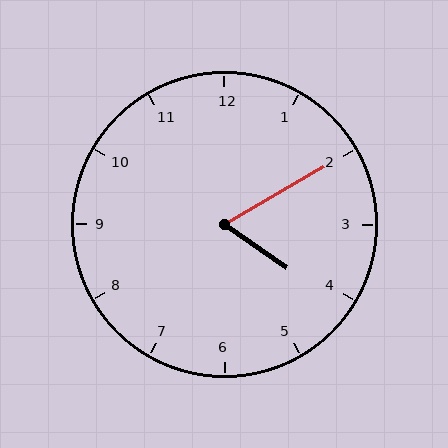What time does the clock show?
4:10.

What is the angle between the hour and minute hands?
Approximately 65 degrees.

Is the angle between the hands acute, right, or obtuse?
It is acute.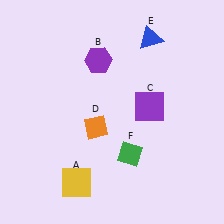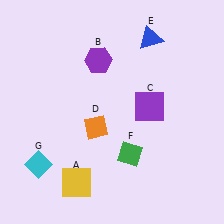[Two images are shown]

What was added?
A cyan diamond (G) was added in Image 2.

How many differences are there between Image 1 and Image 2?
There is 1 difference between the two images.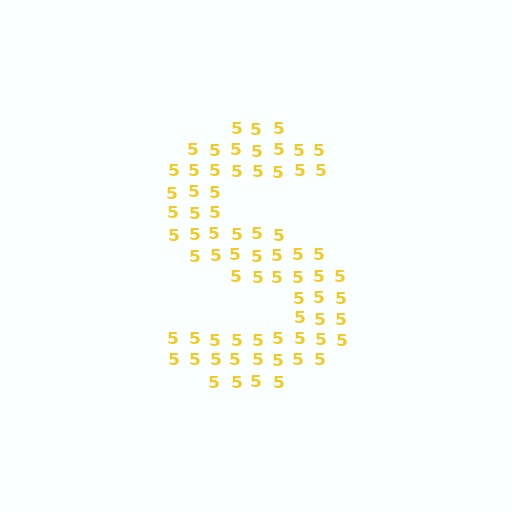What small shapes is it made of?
It is made of small digit 5's.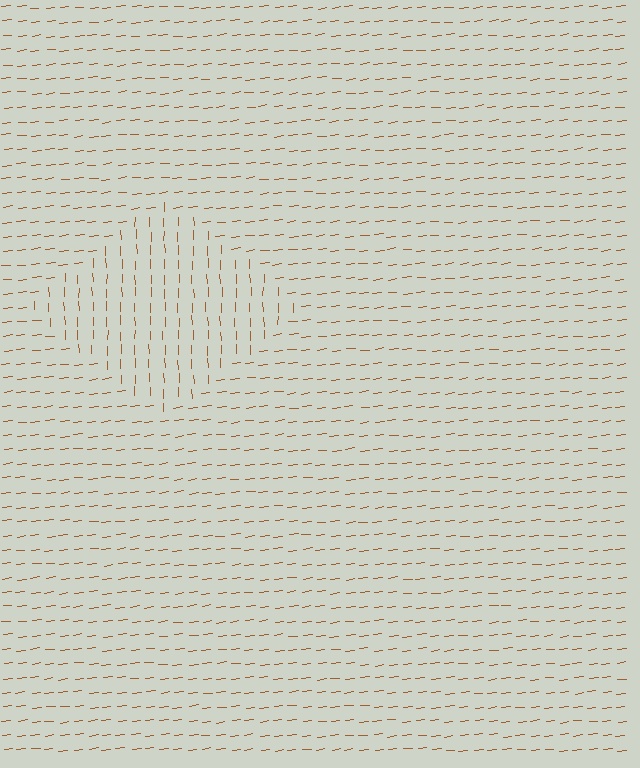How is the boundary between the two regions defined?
The boundary is defined purely by a change in line orientation (approximately 84 degrees difference). All lines are the same color and thickness.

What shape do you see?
I see a diamond.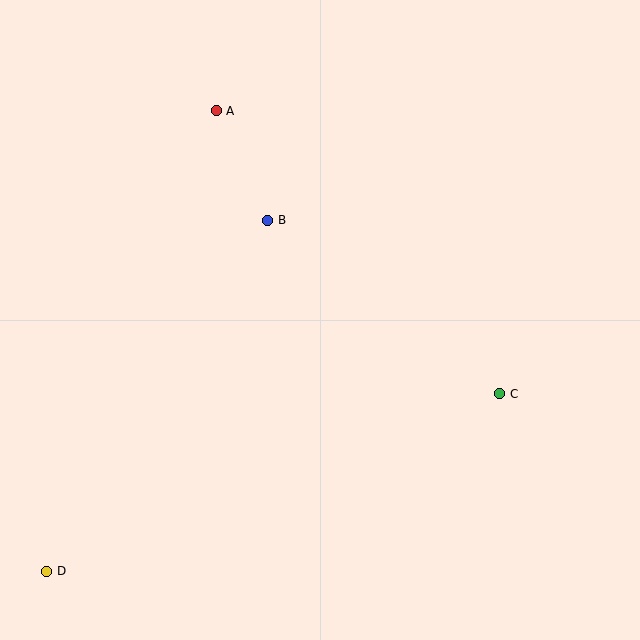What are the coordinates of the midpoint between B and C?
The midpoint between B and C is at (384, 307).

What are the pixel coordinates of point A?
Point A is at (216, 111).